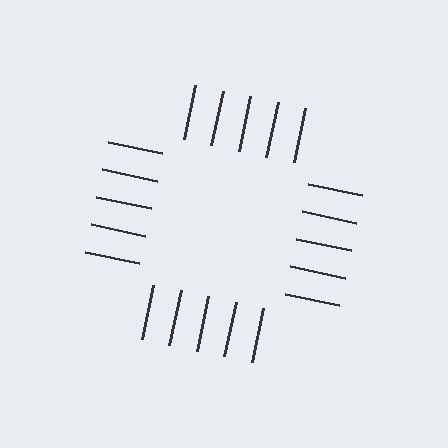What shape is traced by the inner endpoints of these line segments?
An illusory square — the line segments terminate on its edges but no continuous stroke is drawn.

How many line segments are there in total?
20 — 5 along each of the 4 edges.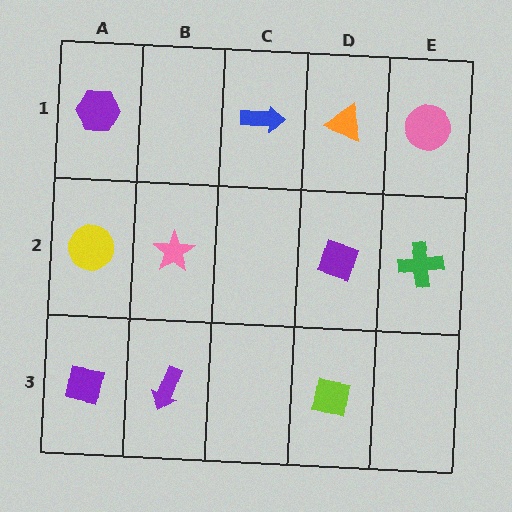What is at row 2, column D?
A purple diamond.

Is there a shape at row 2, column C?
No, that cell is empty.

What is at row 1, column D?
An orange triangle.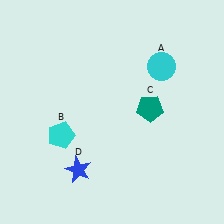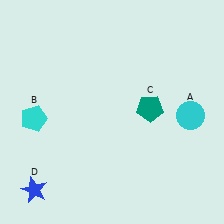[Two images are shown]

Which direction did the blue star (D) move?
The blue star (D) moved left.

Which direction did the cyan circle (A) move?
The cyan circle (A) moved down.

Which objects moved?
The objects that moved are: the cyan circle (A), the cyan pentagon (B), the blue star (D).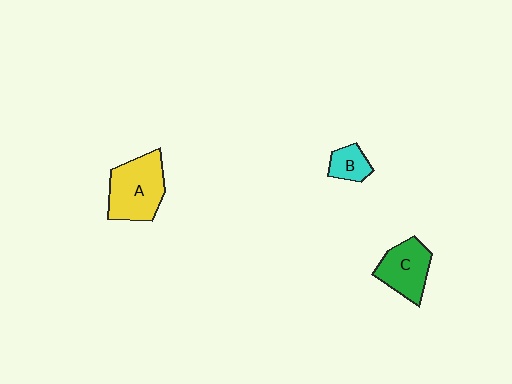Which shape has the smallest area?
Shape B (cyan).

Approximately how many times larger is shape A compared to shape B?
Approximately 2.6 times.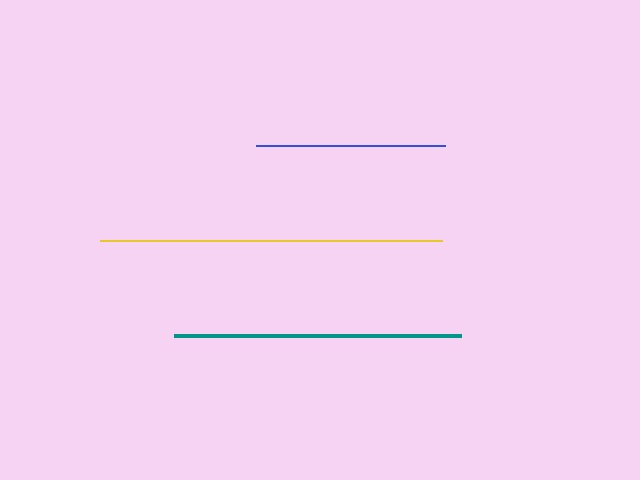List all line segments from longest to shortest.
From longest to shortest: yellow, teal, blue.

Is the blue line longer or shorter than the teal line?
The teal line is longer than the blue line.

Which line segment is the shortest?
The blue line is the shortest at approximately 189 pixels.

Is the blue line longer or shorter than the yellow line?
The yellow line is longer than the blue line.